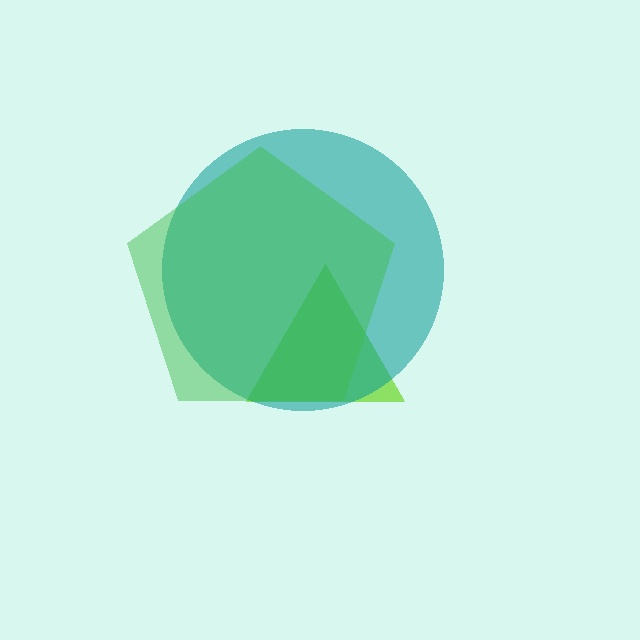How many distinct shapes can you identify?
There are 3 distinct shapes: a lime triangle, a teal circle, a green pentagon.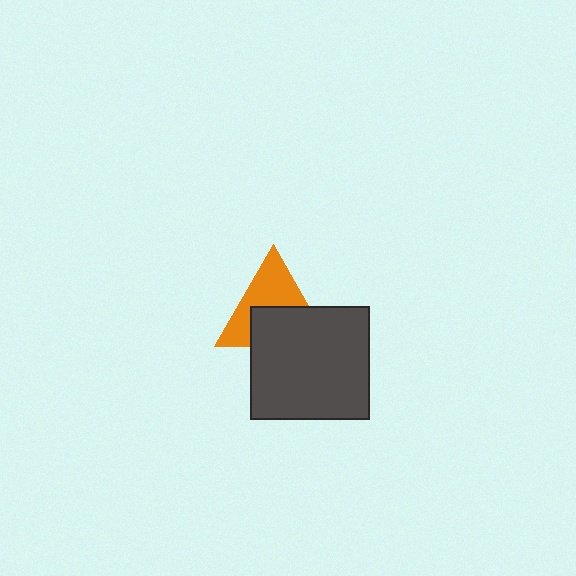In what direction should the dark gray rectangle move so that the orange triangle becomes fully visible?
The dark gray rectangle should move down. That is the shortest direction to clear the overlap and leave the orange triangle fully visible.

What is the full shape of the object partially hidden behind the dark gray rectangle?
The partially hidden object is an orange triangle.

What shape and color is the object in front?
The object in front is a dark gray rectangle.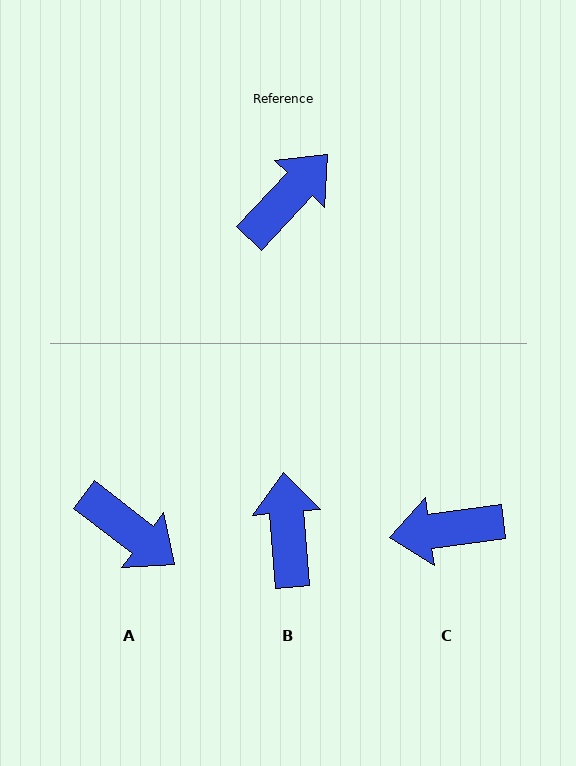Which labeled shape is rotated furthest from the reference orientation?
C, about 141 degrees away.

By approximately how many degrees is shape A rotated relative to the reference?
Approximately 85 degrees clockwise.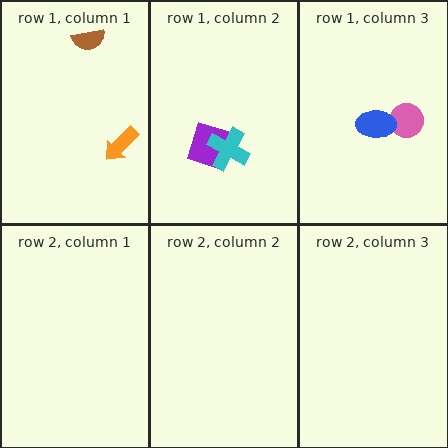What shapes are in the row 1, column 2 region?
The purple square, the cyan cross.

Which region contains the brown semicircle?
The row 1, column 1 region.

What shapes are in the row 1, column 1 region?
The brown semicircle, the orange arrow.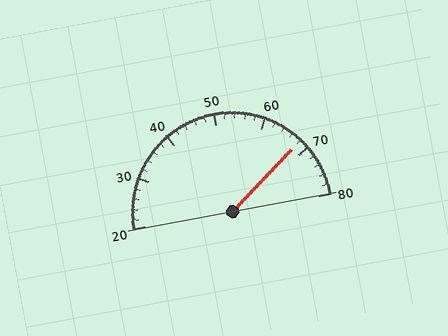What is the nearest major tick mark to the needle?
The nearest major tick mark is 70.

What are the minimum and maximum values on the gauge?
The gauge ranges from 20 to 80.